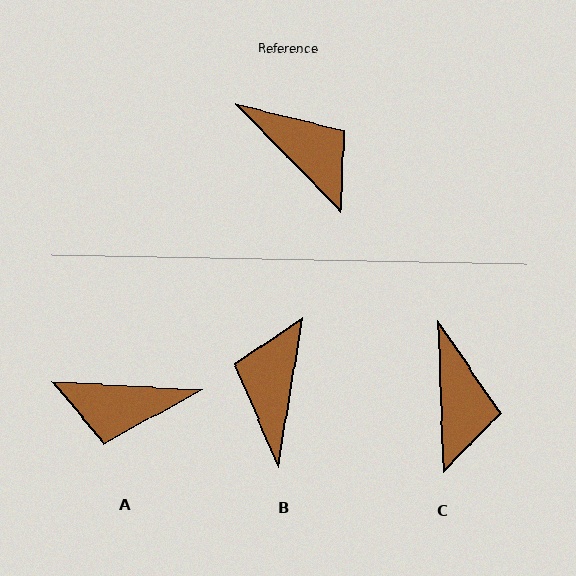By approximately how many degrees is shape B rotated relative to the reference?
Approximately 126 degrees counter-clockwise.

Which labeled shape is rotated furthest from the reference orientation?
A, about 138 degrees away.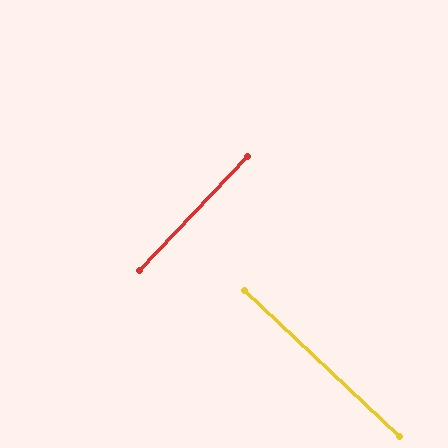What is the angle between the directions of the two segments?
Approximately 90 degrees.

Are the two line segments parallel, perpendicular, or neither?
Perpendicular — they meet at approximately 90°.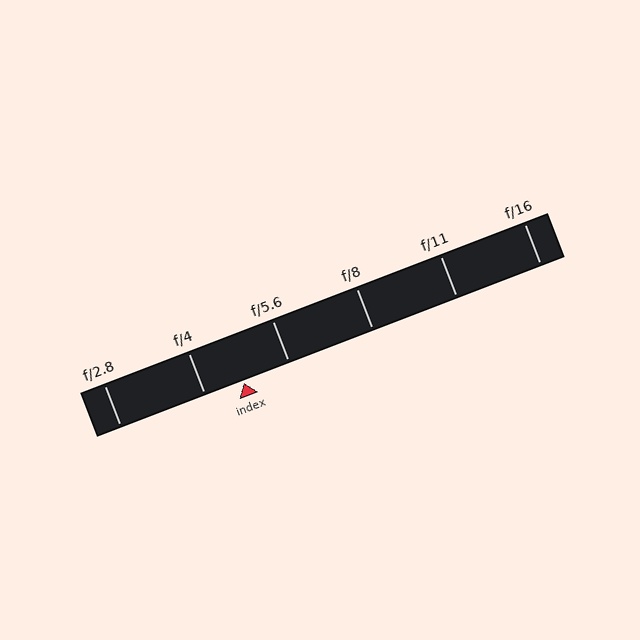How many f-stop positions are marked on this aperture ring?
There are 6 f-stop positions marked.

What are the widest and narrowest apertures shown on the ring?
The widest aperture shown is f/2.8 and the narrowest is f/16.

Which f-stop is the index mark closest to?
The index mark is closest to f/4.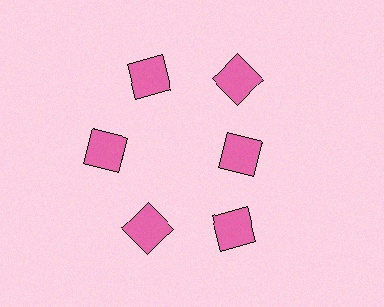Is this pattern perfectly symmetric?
No. The 6 pink squares are arranged in a ring, but one element near the 3 o'clock position is pulled inward toward the center, breaking the 6-fold rotational symmetry.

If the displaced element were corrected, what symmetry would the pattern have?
It would have 6-fold rotational symmetry — the pattern would map onto itself every 60 degrees.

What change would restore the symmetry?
The symmetry would be restored by moving it outward, back onto the ring so that all 6 squares sit at equal angles and equal distance from the center.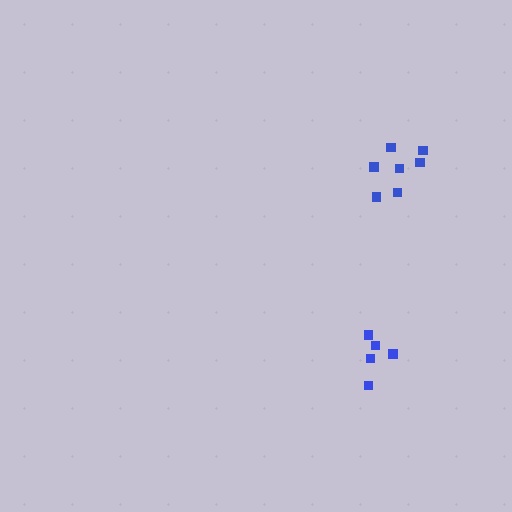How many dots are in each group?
Group 1: 5 dots, Group 2: 7 dots (12 total).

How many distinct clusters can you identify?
There are 2 distinct clusters.